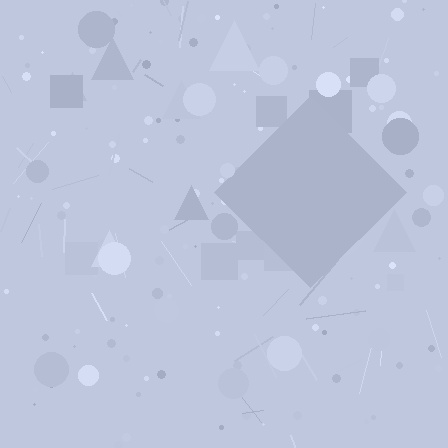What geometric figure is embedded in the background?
A diamond is embedded in the background.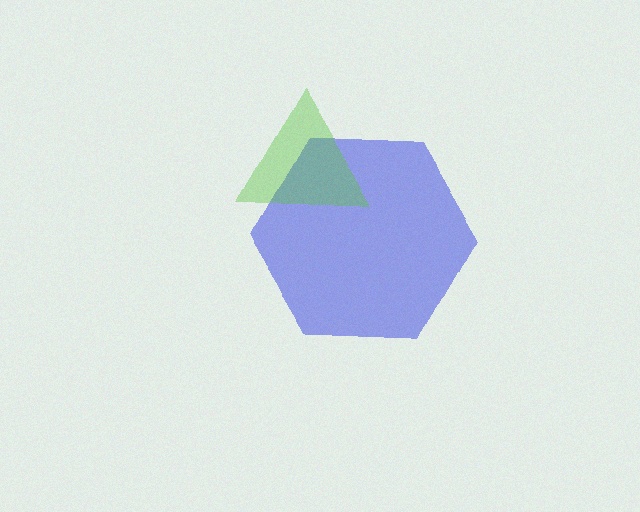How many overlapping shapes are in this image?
There are 2 overlapping shapes in the image.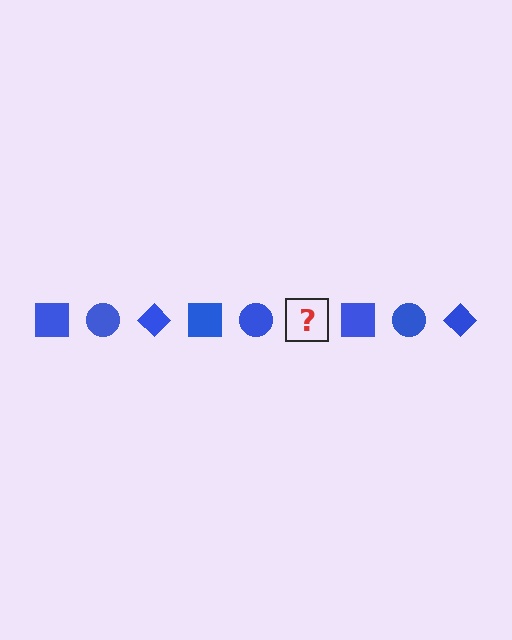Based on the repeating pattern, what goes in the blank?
The blank should be a blue diamond.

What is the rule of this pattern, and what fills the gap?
The rule is that the pattern cycles through square, circle, diamond shapes in blue. The gap should be filled with a blue diamond.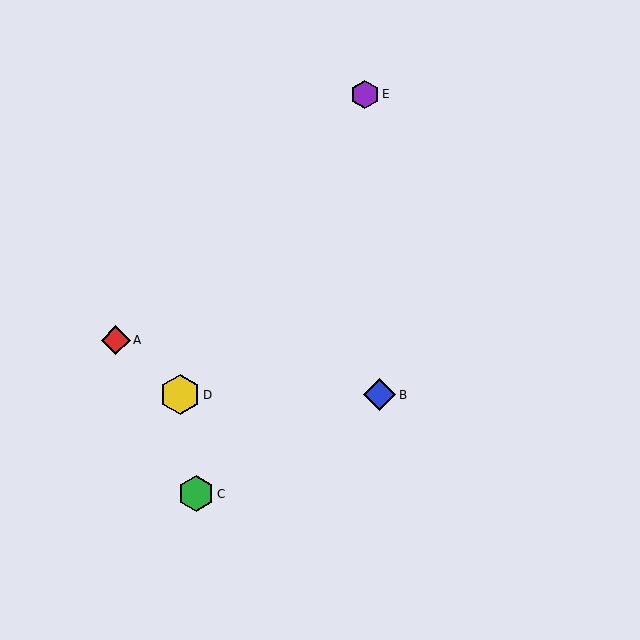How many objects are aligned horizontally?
2 objects (B, D) are aligned horizontally.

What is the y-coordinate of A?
Object A is at y≈340.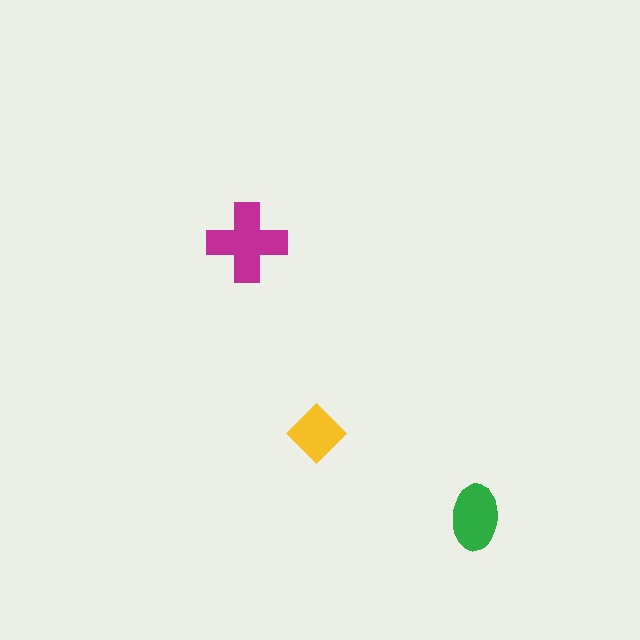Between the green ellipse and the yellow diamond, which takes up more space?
The green ellipse.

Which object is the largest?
The magenta cross.